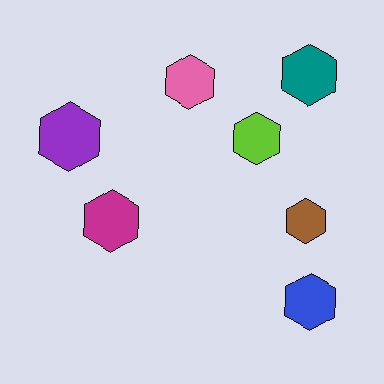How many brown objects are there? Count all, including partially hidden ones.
There is 1 brown object.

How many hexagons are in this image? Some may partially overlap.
There are 7 hexagons.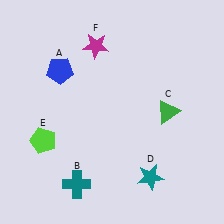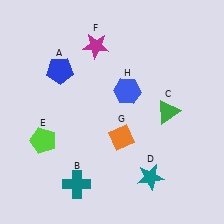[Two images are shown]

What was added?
An orange diamond (G), a blue hexagon (H) were added in Image 2.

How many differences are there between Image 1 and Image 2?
There are 2 differences between the two images.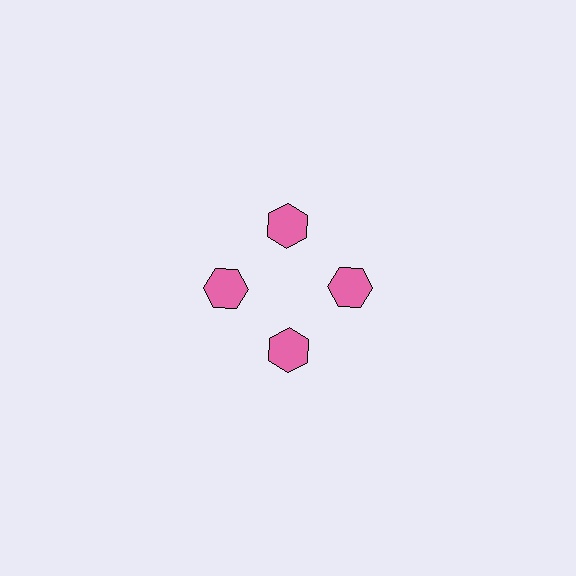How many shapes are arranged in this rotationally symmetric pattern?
There are 4 shapes, arranged in 4 groups of 1.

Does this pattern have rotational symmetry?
Yes, this pattern has 4-fold rotational symmetry. It looks the same after rotating 90 degrees around the center.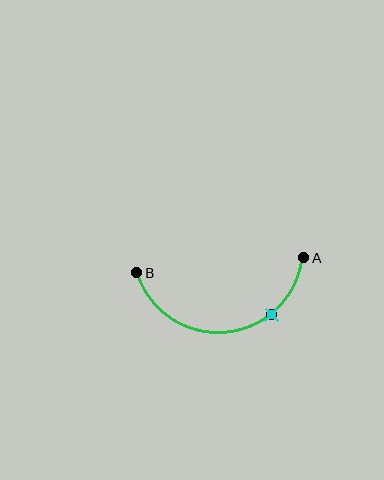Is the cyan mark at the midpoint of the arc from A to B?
No. The cyan mark lies on the arc but is closer to endpoint A. The arc midpoint would be at the point on the curve equidistant along the arc from both A and B.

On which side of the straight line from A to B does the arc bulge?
The arc bulges below the straight line connecting A and B.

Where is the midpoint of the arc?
The arc midpoint is the point on the curve farthest from the straight line joining A and B. It sits below that line.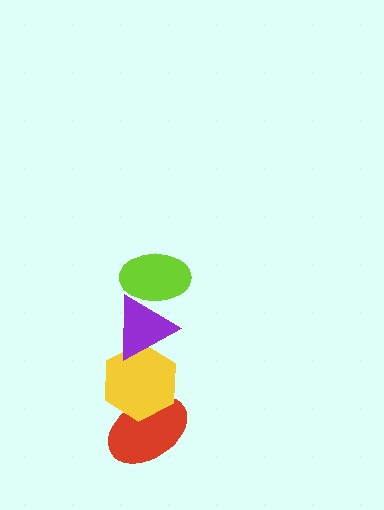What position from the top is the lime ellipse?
The lime ellipse is 1st from the top.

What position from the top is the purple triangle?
The purple triangle is 2nd from the top.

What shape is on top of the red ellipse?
The yellow hexagon is on top of the red ellipse.